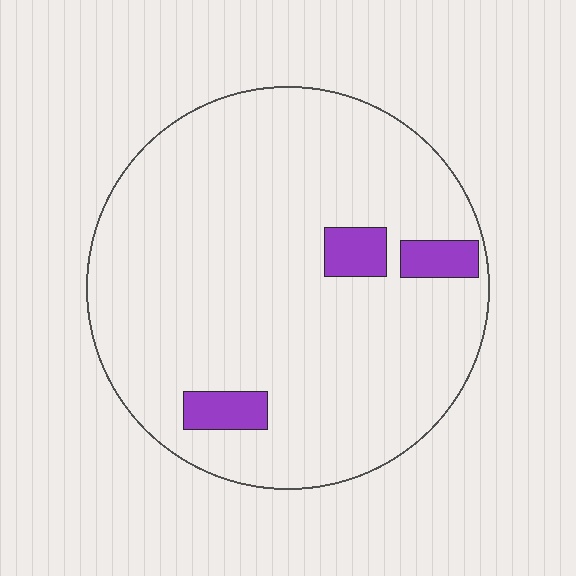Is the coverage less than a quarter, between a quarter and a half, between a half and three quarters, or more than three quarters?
Less than a quarter.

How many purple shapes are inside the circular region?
3.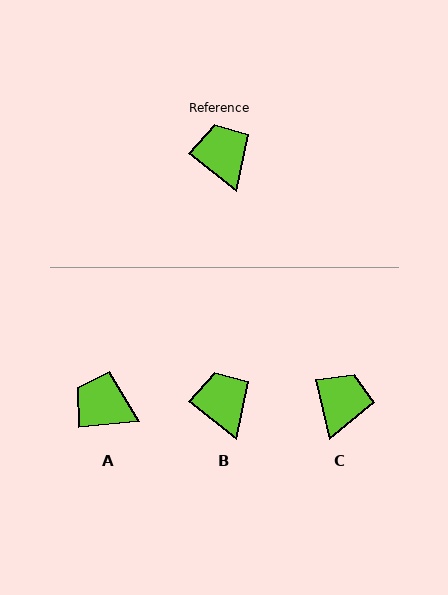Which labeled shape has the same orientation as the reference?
B.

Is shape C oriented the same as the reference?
No, it is off by about 39 degrees.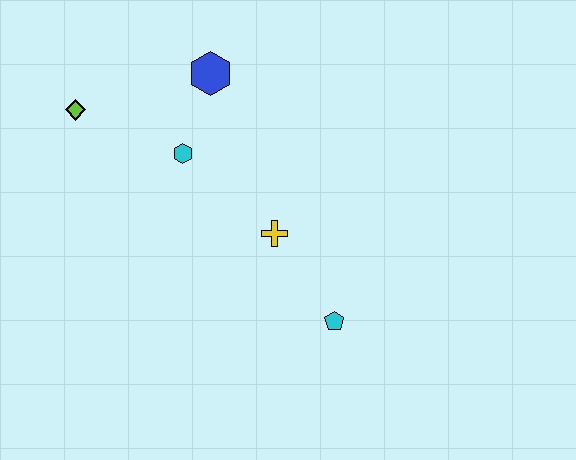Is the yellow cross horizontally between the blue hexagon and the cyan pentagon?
Yes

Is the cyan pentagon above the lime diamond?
No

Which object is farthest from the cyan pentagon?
The lime diamond is farthest from the cyan pentagon.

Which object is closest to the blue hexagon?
The cyan hexagon is closest to the blue hexagon.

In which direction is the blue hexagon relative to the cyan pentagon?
The blue hexagon is above the cyan pentagon.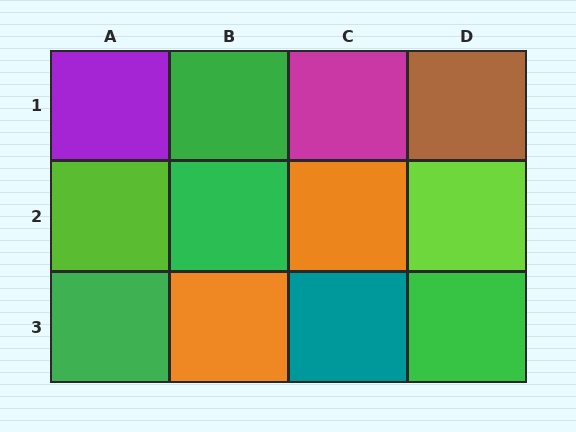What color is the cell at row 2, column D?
Lime.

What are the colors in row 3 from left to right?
Green, orange, teal, green.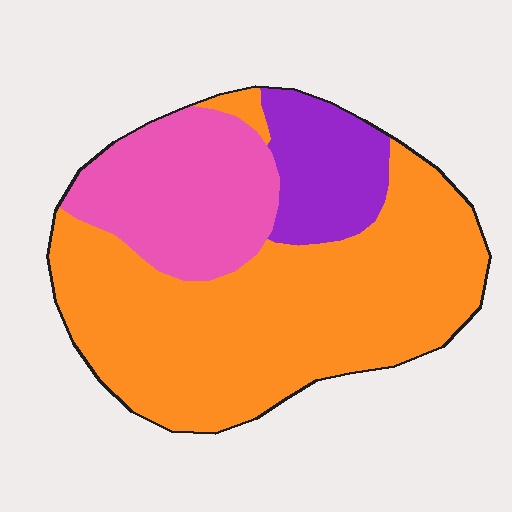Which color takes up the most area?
Orange, at roughly 60%.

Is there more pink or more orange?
Orange.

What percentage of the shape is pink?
Pink covers roughly 25% of the shape.